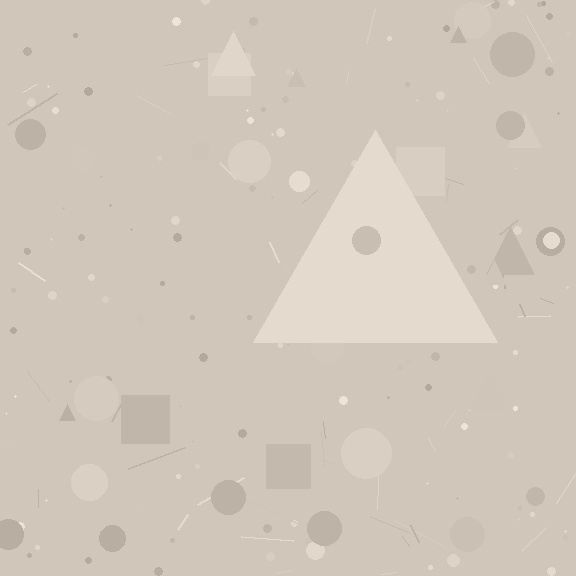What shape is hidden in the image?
A triangle is hidden in the image.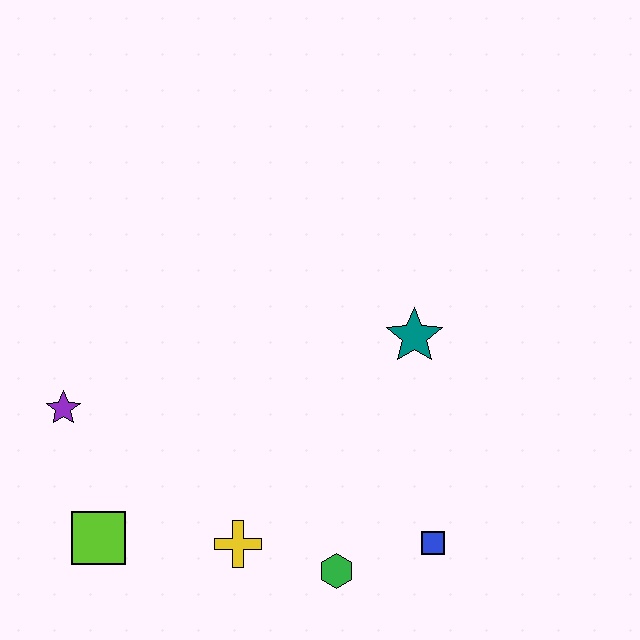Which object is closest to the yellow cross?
The green hexagon is closest to the yellow cross.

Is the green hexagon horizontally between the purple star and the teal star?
Yes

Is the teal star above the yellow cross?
Yes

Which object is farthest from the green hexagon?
The purple star is farthest from the green hexagon.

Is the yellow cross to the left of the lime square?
No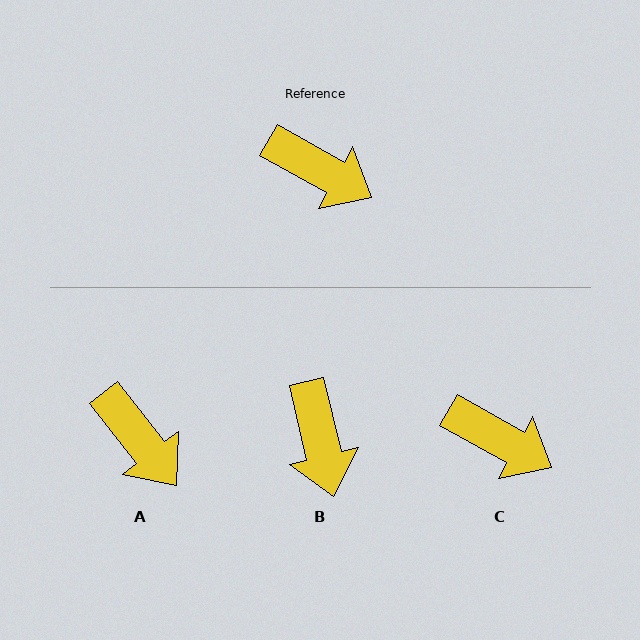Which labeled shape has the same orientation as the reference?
C.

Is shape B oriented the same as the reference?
No, it is off by about 47 degrees.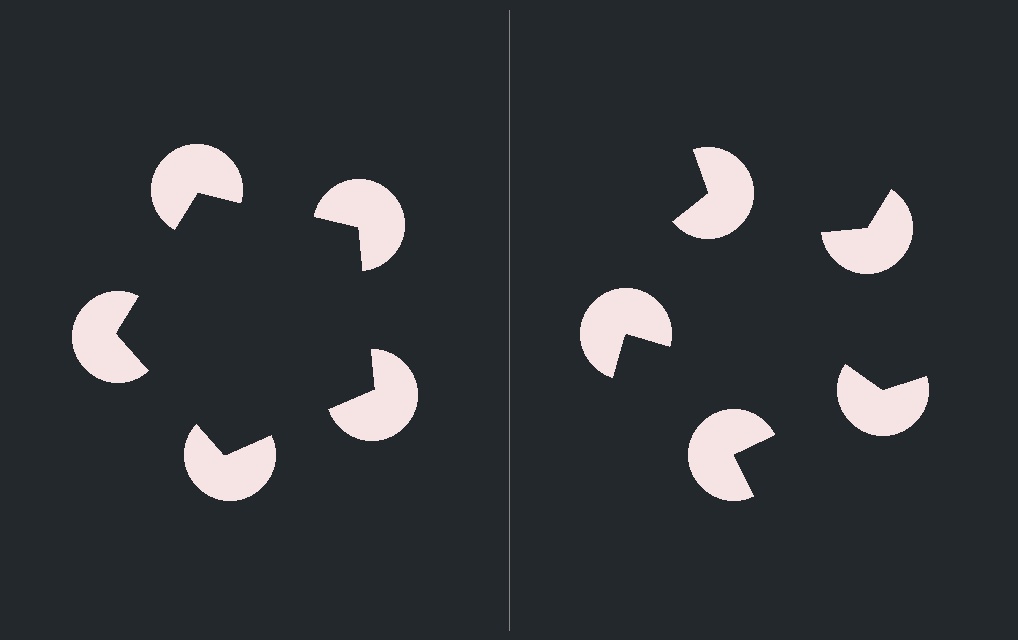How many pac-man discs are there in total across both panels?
10 — 5 on each side.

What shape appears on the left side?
An illusory pentagon.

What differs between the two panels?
The pac-man discs are positioned identically on both sides; only the wedge orientations differ. On the left they align to a pentagon; on the right they are misaligned.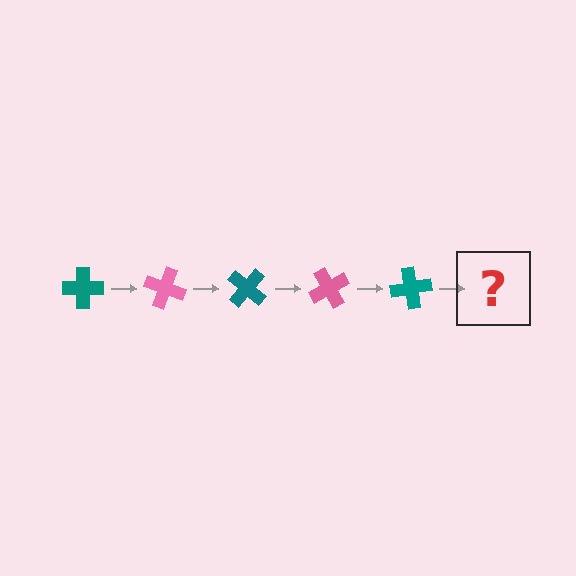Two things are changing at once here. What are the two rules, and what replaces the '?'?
The two rules are that it rotates 20 degrees each step and the color cycles through teal and pink. The '?' should be a pink cross, rotated 100 degrees from the start.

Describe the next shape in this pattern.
It should be a pink cross, rotated 100 degrees from the start.